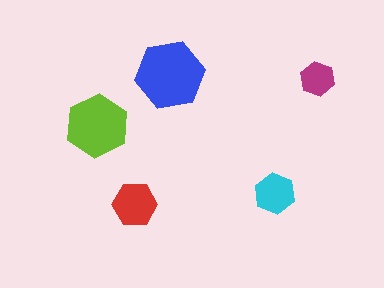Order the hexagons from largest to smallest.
the blue one, the lime one, the red one, the cyan one, the magenta one.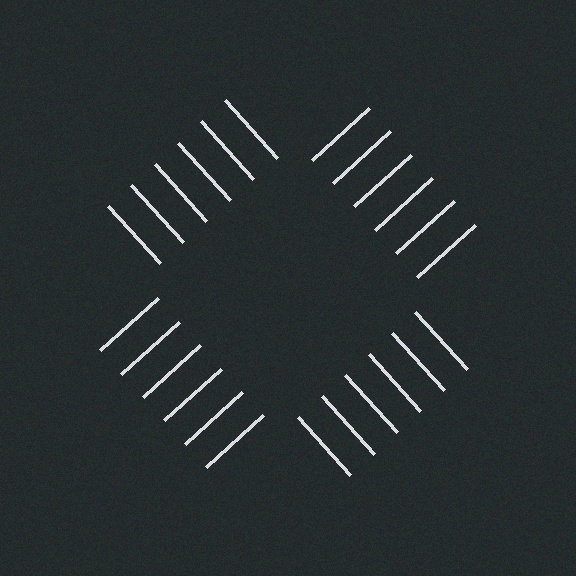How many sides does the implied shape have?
4 sides — the line-ends trace a square.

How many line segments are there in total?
24 — 6 along each of the 4 edges.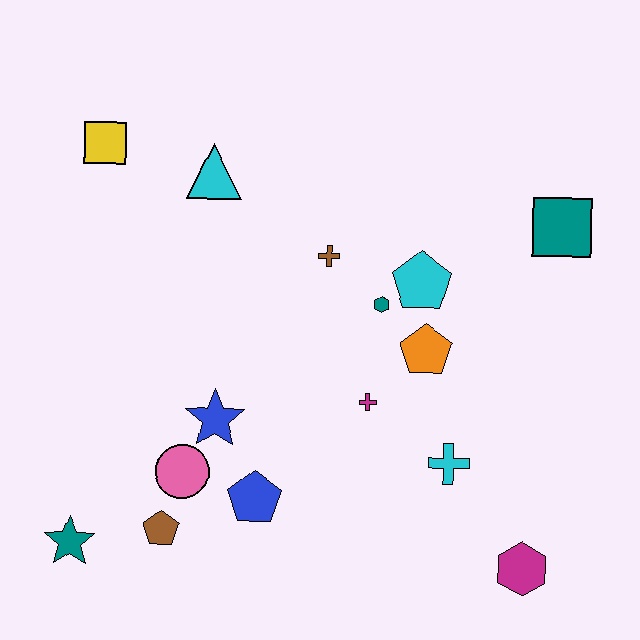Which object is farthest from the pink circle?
The teal square is farthest from the pink circle.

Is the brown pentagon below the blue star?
Yes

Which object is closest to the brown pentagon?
The pink circle is closest to the brown pentagon.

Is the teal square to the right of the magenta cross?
Yes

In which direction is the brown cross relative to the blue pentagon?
The brown cross is above the blue pentagon.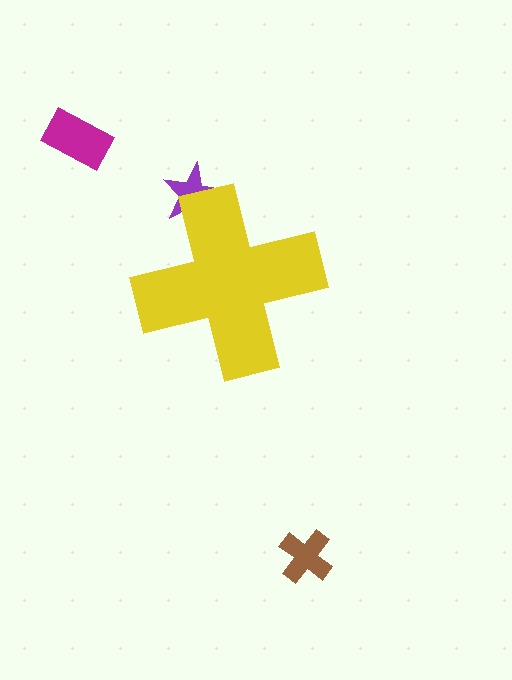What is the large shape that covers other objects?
A yellow cross.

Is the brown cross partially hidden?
No, the brown cross is fully visible.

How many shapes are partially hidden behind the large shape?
1 shape is partially hidden.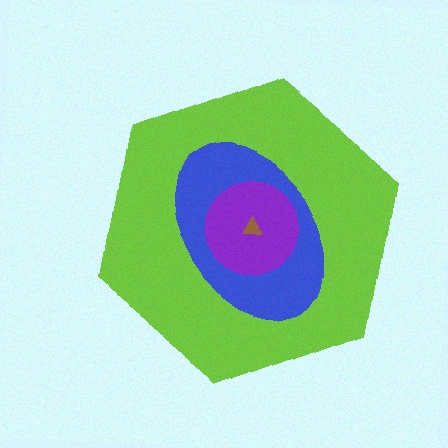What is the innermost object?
The brown triangle.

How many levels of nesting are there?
4.